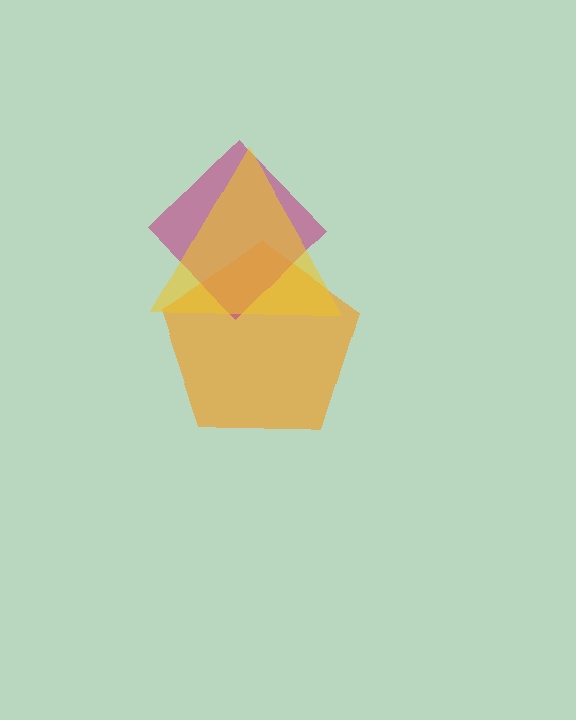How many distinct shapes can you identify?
There are 3 distinct shapes: an orange pentagon, a magenta diamond, a yellow triangle.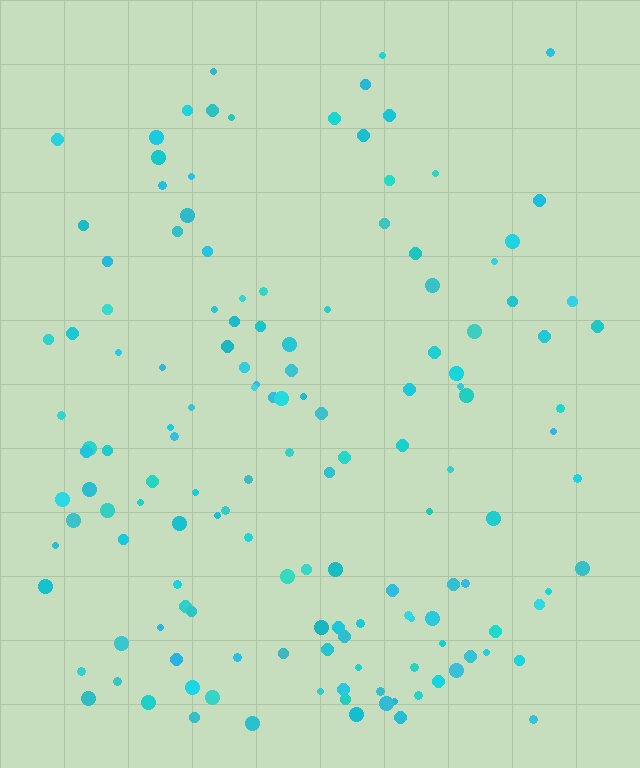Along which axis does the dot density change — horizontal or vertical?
Vertical.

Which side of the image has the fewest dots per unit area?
The top.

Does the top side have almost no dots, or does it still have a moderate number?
Still a moderate number, just noticeably fewer than the bottom.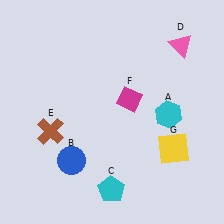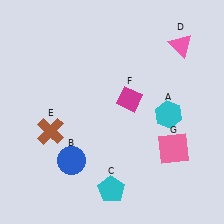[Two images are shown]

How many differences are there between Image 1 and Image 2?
There is 1 difference between the two images.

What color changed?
The square (G) changed from yellow in Image 1 to pink in Image 2.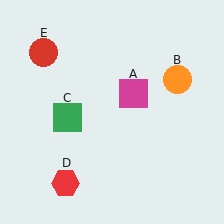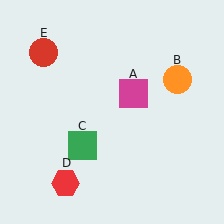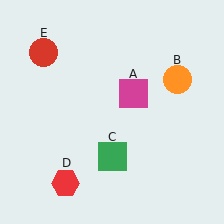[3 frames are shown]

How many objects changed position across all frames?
1 object changed position: green square (object C).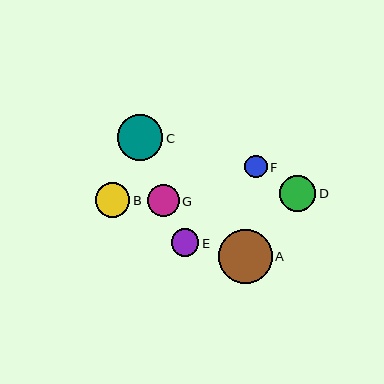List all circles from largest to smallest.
From largest to smallest: A, C, D, B, G, E, F.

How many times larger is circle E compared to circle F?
Circle E is approximately 1.2 times the size of circle F.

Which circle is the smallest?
Circle F is the smallest with a size of approximately 23 pixels.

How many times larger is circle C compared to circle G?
Circle C is approximately 1.4 times the size of circle G.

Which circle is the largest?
Circle A is the largest with a size of approximately 54 pixels.